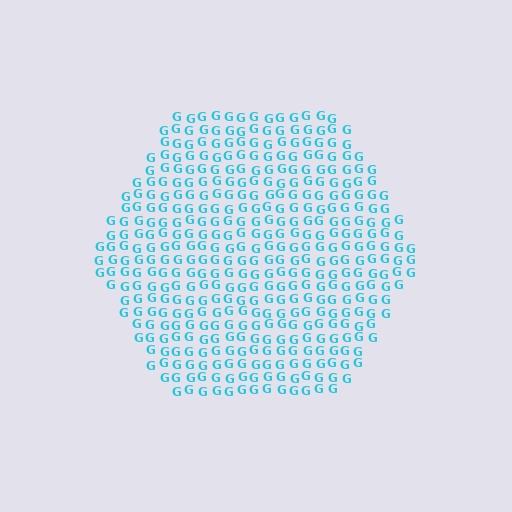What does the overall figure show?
The overall figure shows a hexagon.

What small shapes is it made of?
It is made of small letter G's.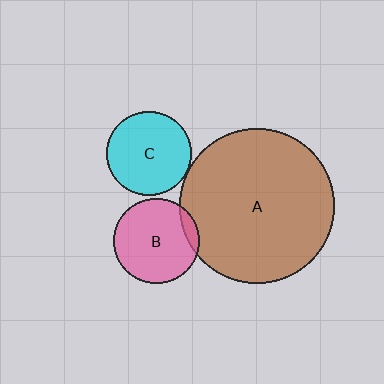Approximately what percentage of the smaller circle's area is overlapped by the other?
Approximately 10%.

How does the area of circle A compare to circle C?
Approximately 3.3 times.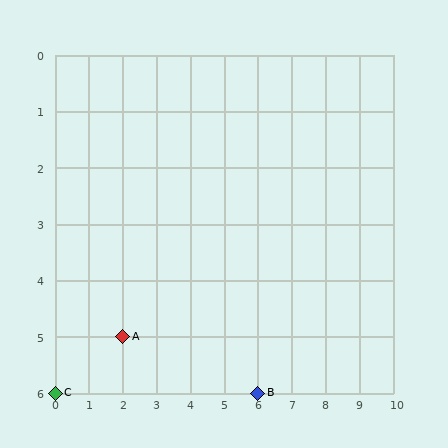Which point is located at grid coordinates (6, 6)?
Point B is at (6, 6).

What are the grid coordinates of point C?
Point C is at grid coordinates (0, 6).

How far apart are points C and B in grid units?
Points C and B are 6 columns apart.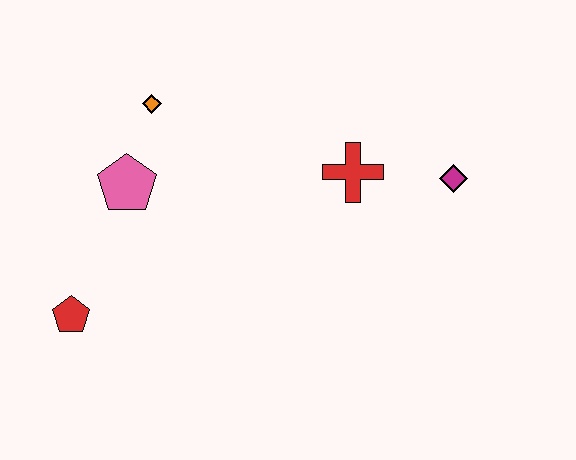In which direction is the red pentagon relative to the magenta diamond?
The red pentagon is to the left of the magenta diamond.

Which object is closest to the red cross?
The magenta diamond is closest to the red cross.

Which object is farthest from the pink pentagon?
The magenta diamond is farthest from the pink pentagon.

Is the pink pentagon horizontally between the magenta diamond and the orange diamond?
No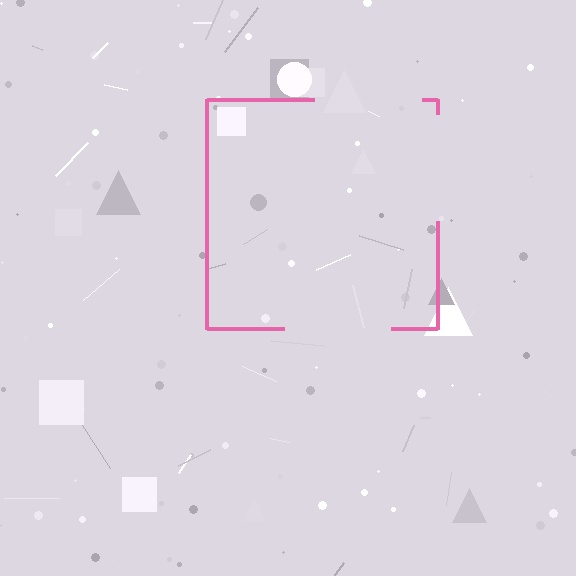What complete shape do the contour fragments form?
The contour fragments form a square.